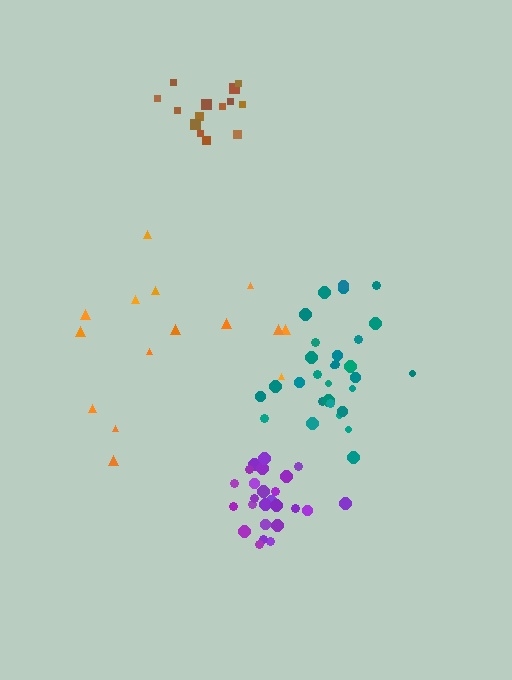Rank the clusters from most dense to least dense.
purple, brown, teal, orange.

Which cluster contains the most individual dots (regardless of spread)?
Teal (30).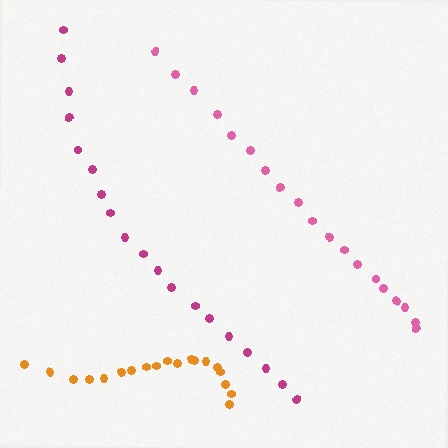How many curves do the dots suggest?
There are 3 distinct paths.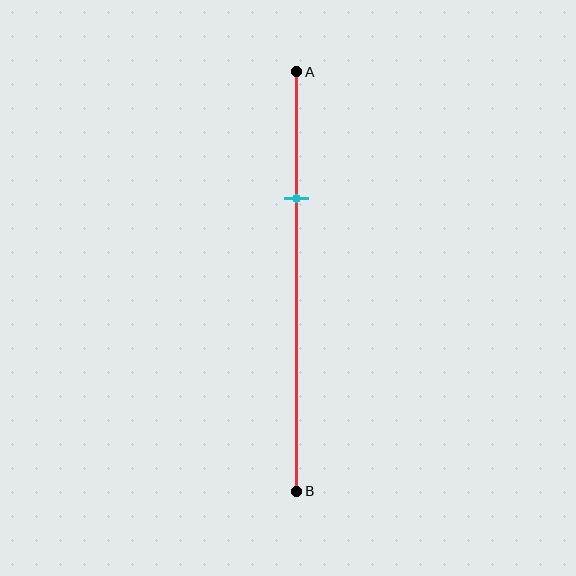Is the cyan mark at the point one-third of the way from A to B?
No, the mark is at about 30% from A, not at the 33% one-third point.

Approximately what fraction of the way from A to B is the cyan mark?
The cyan mark is approximately 30% of the way from A to B.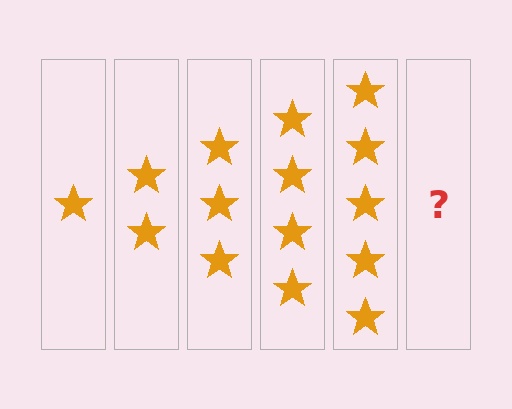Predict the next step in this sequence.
The next step is 6 stars.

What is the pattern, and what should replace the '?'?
The pattern is that each step adds one more star. The '?' should be 6 stars.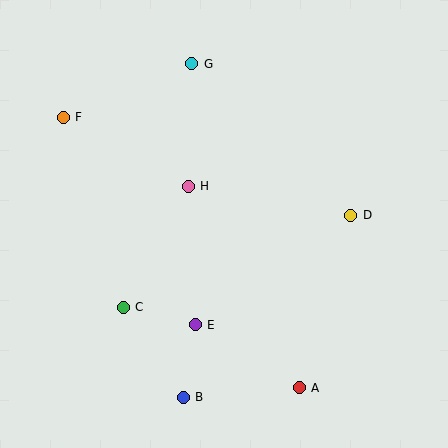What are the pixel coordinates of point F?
Point F is at (63, 117).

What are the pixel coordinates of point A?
Point A is at (299, 388).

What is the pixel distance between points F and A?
The distance between F and A is 359 pixels.